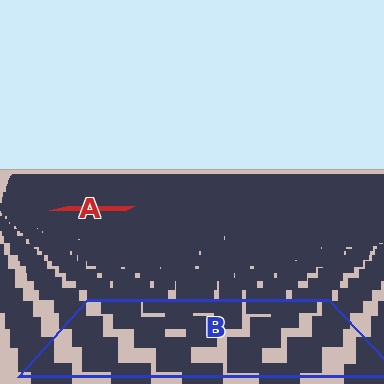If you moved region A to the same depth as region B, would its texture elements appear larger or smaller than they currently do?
They would appear larger. At a closer depth, the same texture elements are projected at a bigger on-screen size.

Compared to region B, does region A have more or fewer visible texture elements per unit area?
Region A has more texture elements per unit area — they are packed more densely because it is farther away.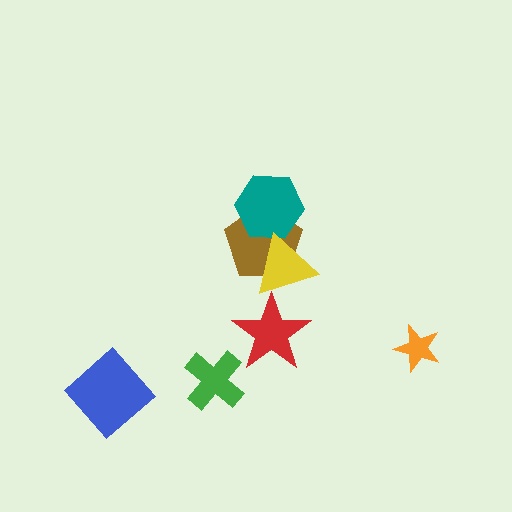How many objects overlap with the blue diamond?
0 objects overlap with the blue diamond.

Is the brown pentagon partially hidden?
Yes, it is partially covered by another shape.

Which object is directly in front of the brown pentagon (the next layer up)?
The teal hexagon is directly in front of the brown pentagon.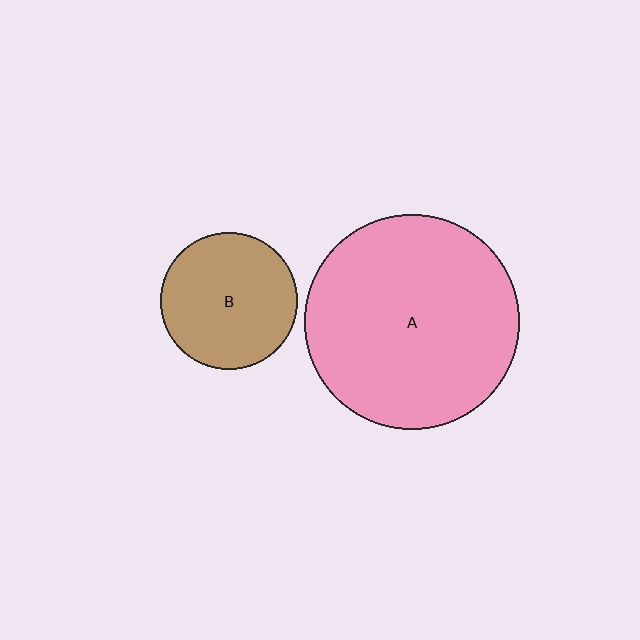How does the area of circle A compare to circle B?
Approximately 2.5 times.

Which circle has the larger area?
Circle A (pink).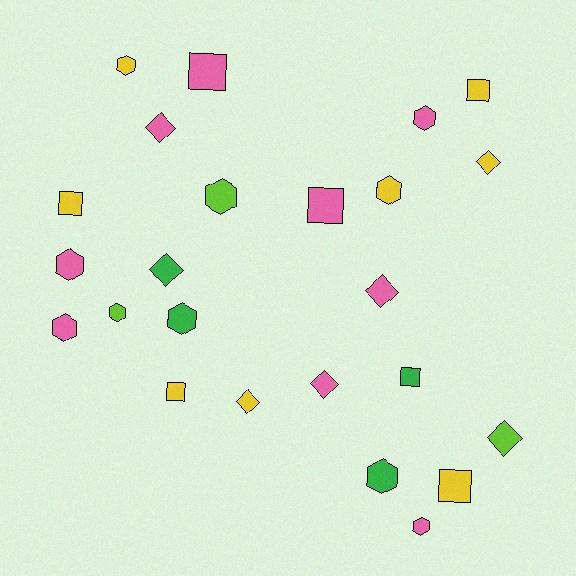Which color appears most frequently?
Pink, with 9 objects.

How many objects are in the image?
There are 24 objects.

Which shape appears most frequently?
Hexagon, with 10 objects.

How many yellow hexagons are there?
There are 2 yellow hexagons.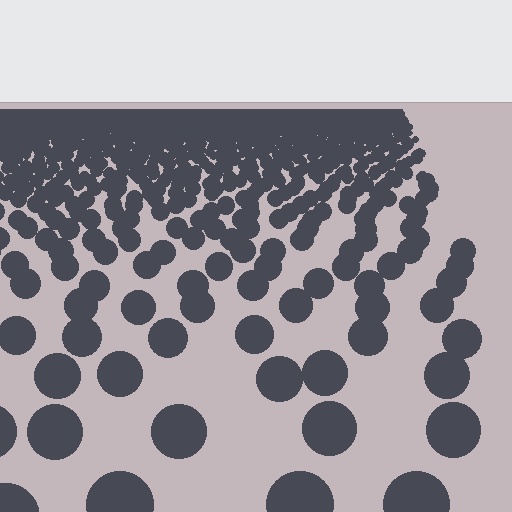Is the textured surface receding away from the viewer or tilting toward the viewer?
The surface is receding away from the viewer. Texture elements get smaller and denser toward the top.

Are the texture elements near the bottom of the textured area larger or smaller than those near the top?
Larger. Near the bottom, elements are closer to the viewer and appear at a bigger on-screen size.